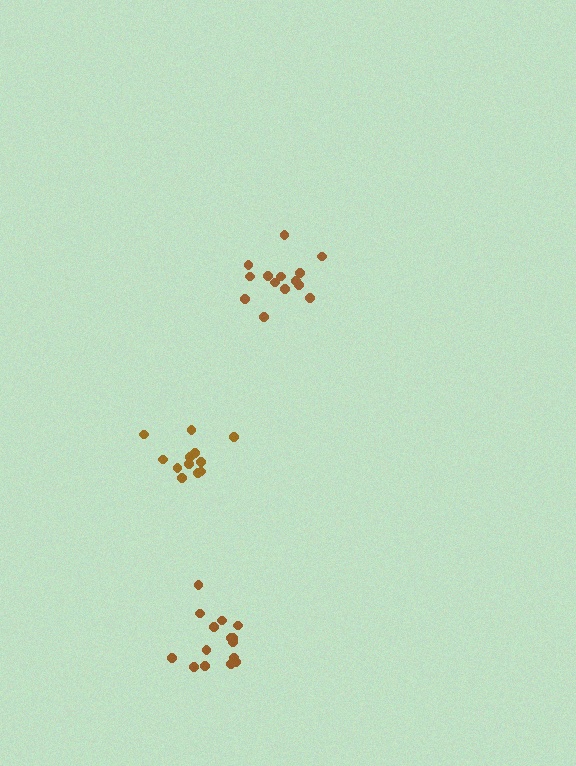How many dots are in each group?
Group 1: 13 dots, Group 2: 15 dots, Group 3: 14 dots (42 total).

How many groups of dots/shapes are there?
There are 3 groups.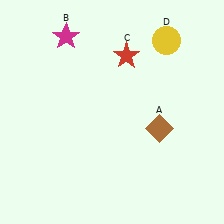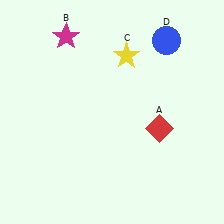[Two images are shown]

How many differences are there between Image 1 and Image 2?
There are 3 differences between the two images.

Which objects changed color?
A changed from brown to red. C changed from red to yellow. D changed from yellow to blue.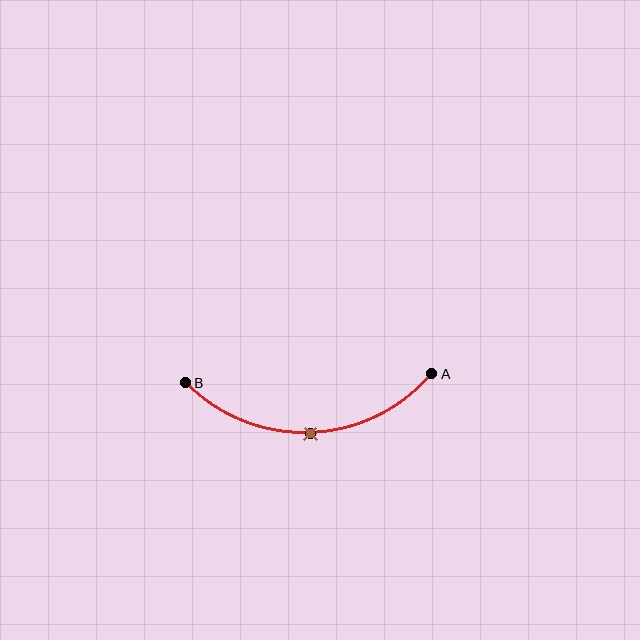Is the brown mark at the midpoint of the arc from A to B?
Yes. The brown mark lies on the arc at equal arc-length from both A and B — it is the arc midpoint.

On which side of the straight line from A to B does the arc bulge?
The arc bulges below the straight line connecting A and B.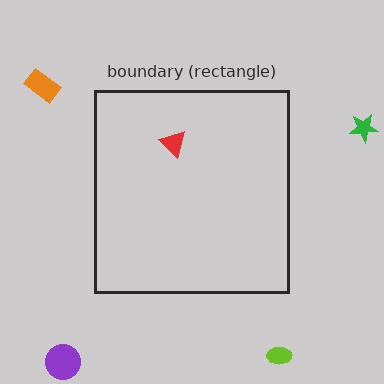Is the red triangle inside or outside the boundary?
Inside.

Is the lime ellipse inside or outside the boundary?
Outside.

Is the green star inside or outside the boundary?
Outside.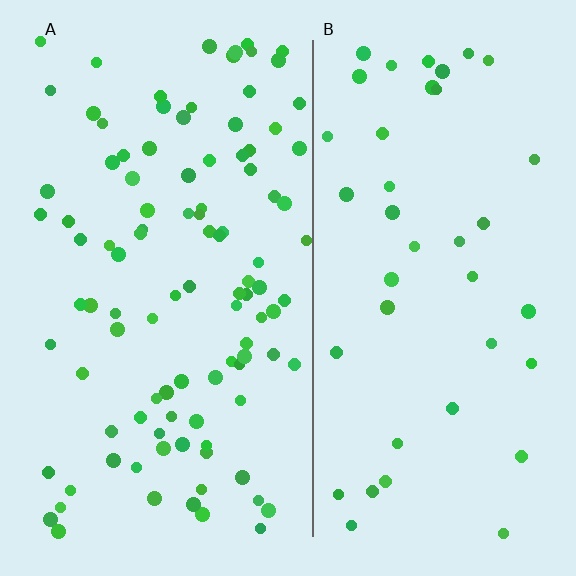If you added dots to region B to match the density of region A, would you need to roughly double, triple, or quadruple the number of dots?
Approximately triple.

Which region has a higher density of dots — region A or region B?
A (the left).